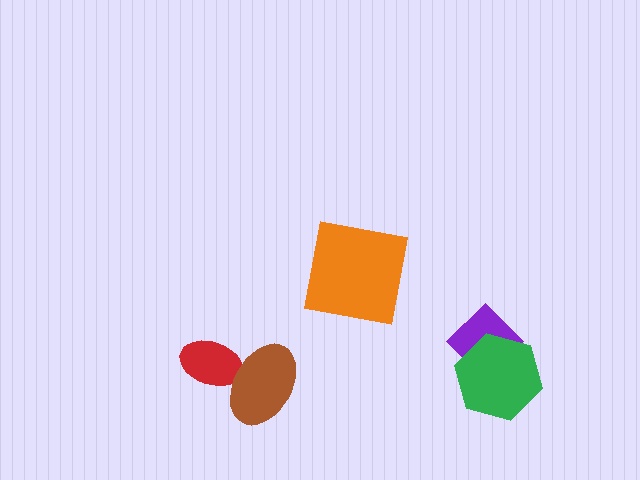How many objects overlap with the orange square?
0 objects overlap with the orange square.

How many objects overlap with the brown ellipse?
1 object overlaps with the brown ellipse.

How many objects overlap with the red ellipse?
1 object overlaps with the red ellipse.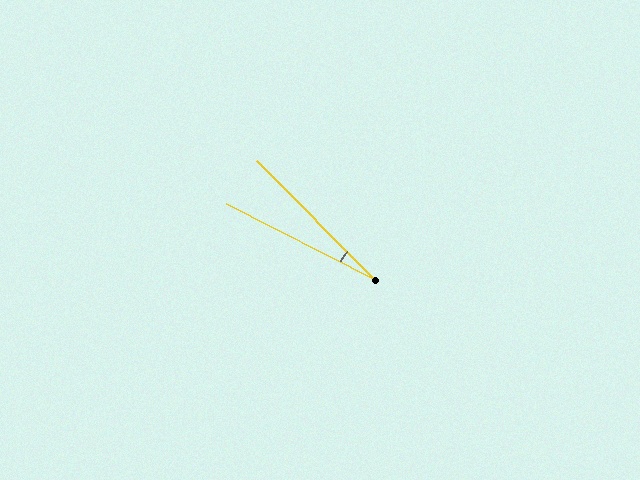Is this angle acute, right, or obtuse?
It is acute.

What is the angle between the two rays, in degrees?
Approximately 18 degrees.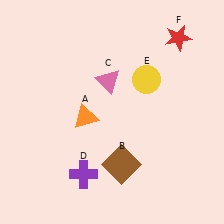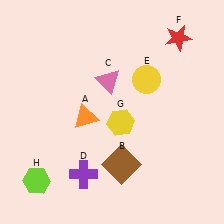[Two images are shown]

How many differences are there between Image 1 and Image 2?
There are 2 differences between the two images.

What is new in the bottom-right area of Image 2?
A yellow hexagon (G) was added in the bottom-right area of Image 2.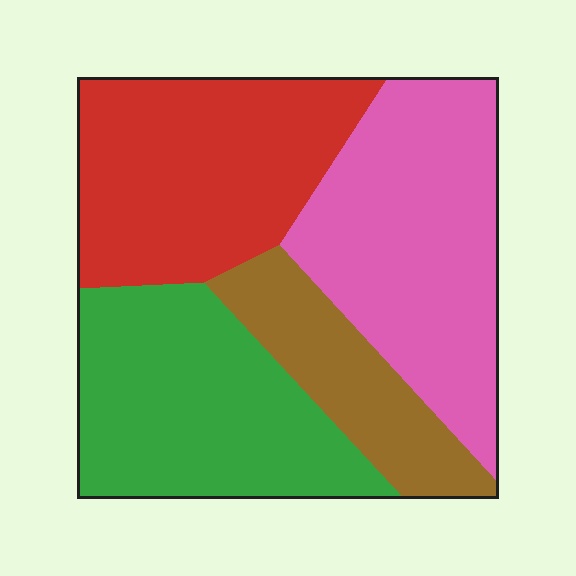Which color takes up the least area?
Brown, at roughly 15%.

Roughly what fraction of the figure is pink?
Pink covers about 30% of the figure.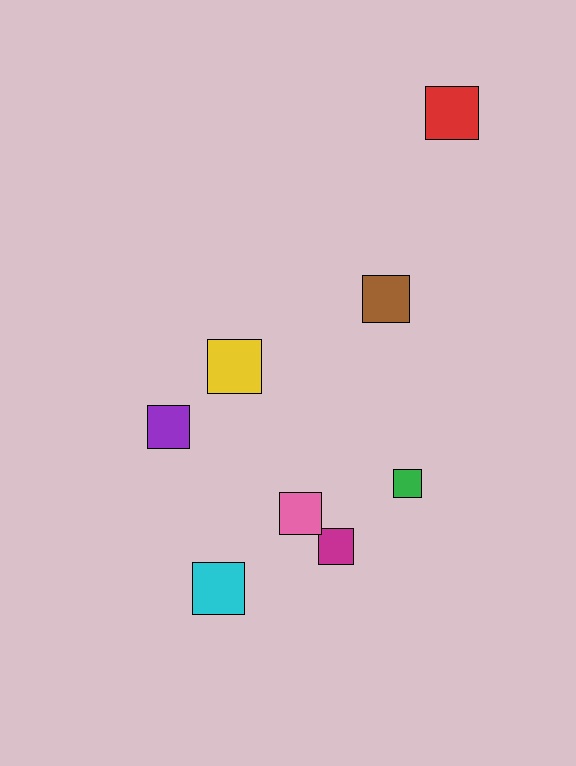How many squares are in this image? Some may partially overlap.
There are 8 squares.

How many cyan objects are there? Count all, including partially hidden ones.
There is 1 cyan object.